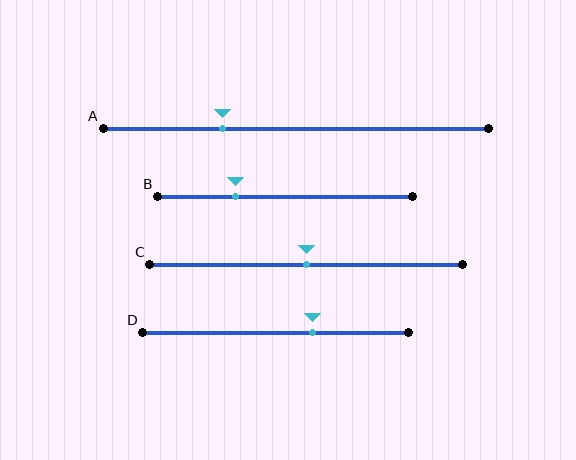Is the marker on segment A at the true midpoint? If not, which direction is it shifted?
No, the marker on segment A is shifted to the left by about 19% of the segment length.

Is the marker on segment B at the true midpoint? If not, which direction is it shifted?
No, the marker on segment B is shifted to the left by about 19% of the segment length.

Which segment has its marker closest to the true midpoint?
Segment C has its marker closest to the true midpoint.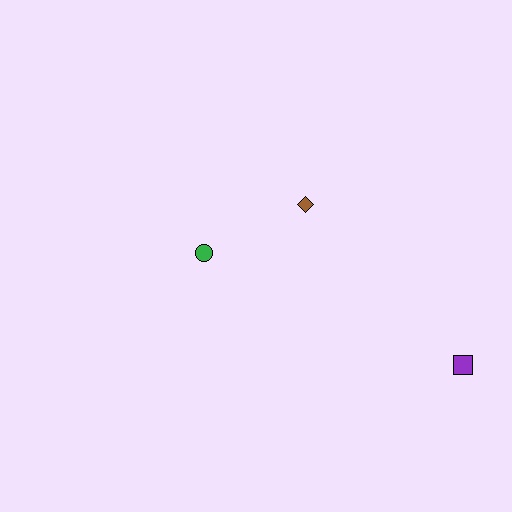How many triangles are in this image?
There are no triangles.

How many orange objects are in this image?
There are no orange objects.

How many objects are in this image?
There are 3 objects.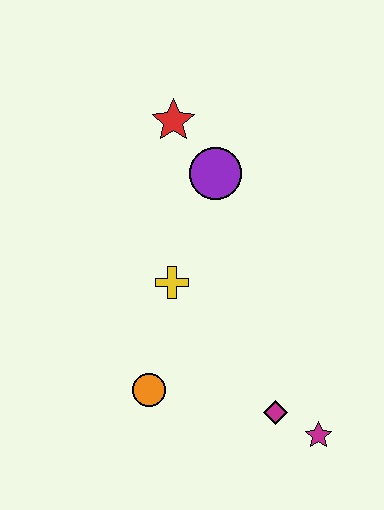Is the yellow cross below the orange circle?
No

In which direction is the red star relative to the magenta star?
The red star is above the magenta star.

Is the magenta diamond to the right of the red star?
Yes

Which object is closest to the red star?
The purple circle is closest to the red star.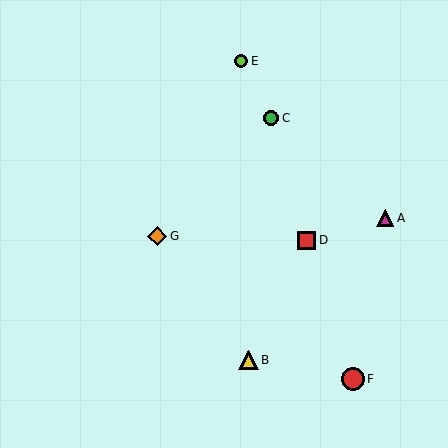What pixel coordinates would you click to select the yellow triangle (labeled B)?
Click at (249, 360) to select the yellow triangle B.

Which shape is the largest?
The red circle (labeled F) is the largest.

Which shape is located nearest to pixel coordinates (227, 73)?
The lime circle (labeled E) at (241, 61) is nearest to that location.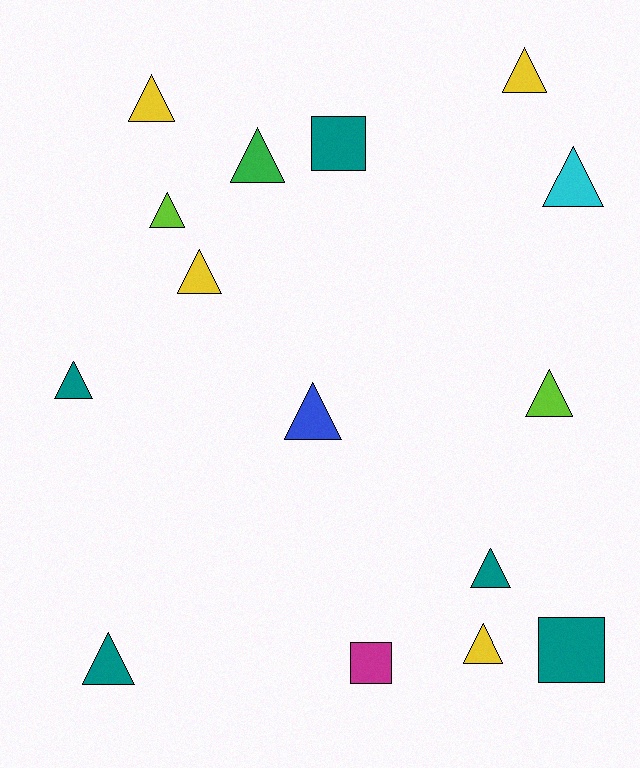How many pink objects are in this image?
There are no pink objects.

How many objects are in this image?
There are 15 objects.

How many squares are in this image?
There are 3 squares.